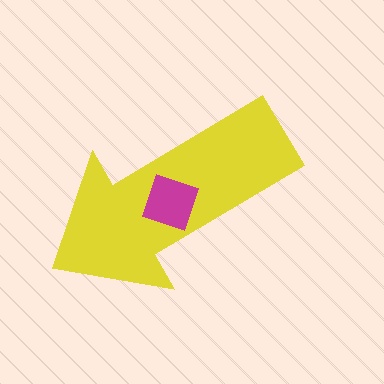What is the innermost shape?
The magenta square.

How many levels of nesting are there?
2.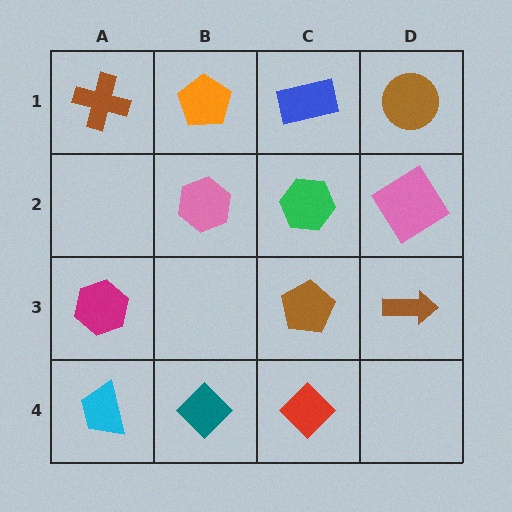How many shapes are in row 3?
3 shapes.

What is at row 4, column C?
A red diamond.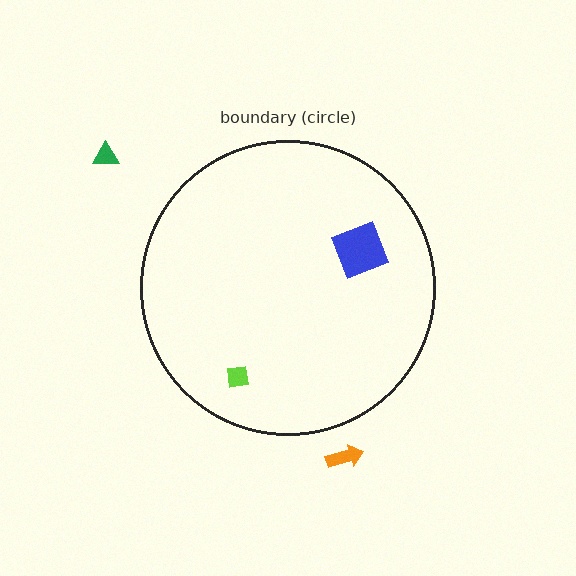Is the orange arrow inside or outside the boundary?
Outside.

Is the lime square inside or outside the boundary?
Inside.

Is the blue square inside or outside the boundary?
Inside.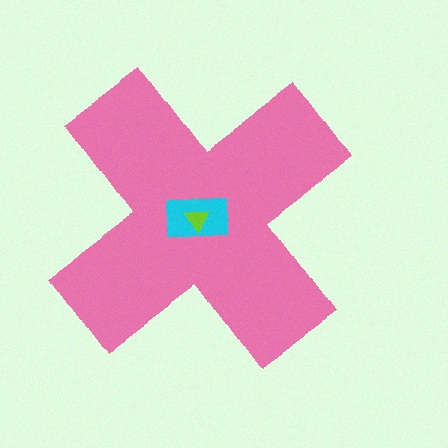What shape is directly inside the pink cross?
The cyan rectangle.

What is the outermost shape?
The pink cross.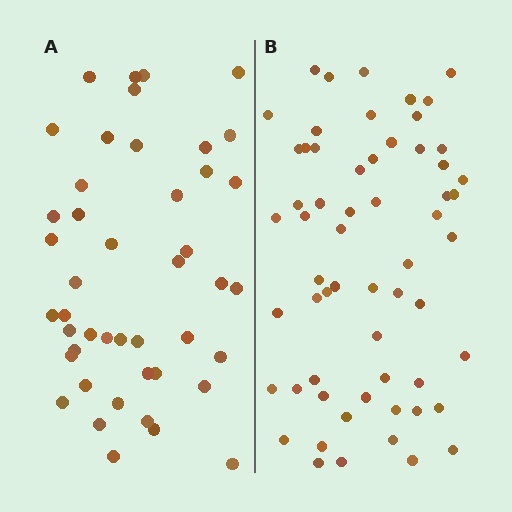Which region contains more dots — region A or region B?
Region B (the right region) has more dots.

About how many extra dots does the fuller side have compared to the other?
Region B has approximately 15 more dots than region A.